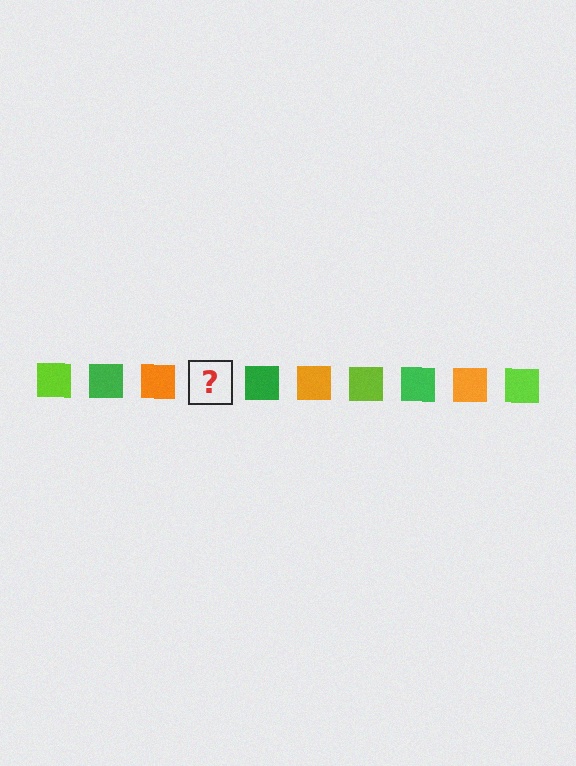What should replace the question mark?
The question mark should be replaced with a lime square.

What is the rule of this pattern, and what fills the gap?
The rule is that the pattern cycles through lime, green, orange squares. The gap should be filled with a lime square.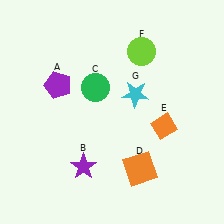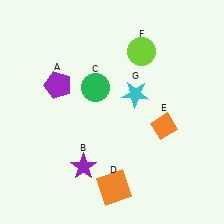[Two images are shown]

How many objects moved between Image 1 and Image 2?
1 object moved between the two images.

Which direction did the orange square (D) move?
The orange square (D) moved left.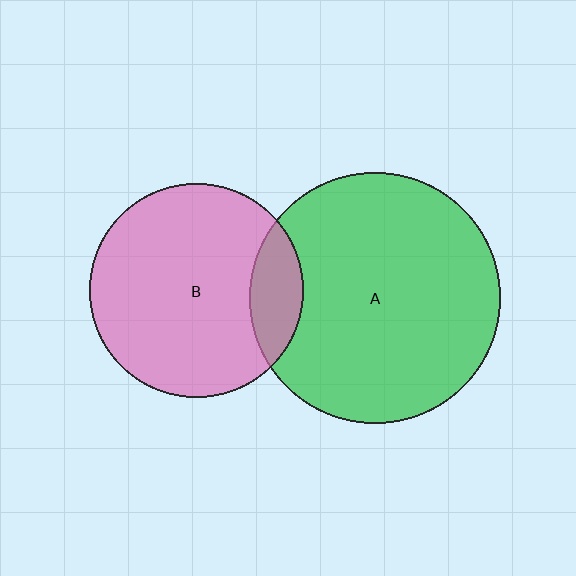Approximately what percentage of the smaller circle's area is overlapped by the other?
Approximately 15%.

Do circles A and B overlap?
Yes.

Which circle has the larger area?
Circle A (green).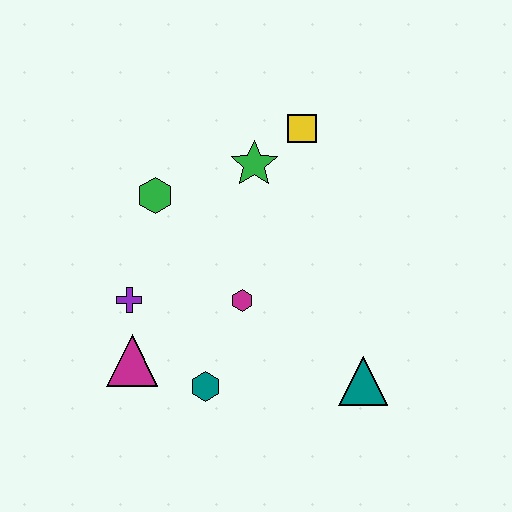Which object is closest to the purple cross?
The magenta triangle is closest to the purple cross.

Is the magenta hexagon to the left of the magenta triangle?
No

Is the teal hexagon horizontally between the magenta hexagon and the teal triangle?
No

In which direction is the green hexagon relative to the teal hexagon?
The green hexagon is above the teal hexagon.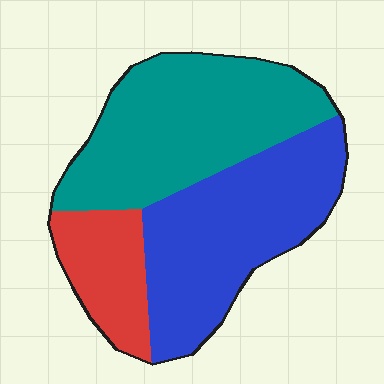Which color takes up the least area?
Red, at roughly 15%.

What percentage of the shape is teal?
Teal covers about 45% of the shape.